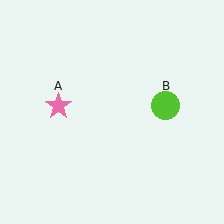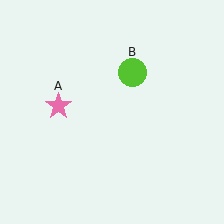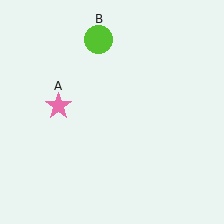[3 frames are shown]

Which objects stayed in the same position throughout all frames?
Pink star (object A) remained stationary.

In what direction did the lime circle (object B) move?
The lime circle (object B) moved up and to the left.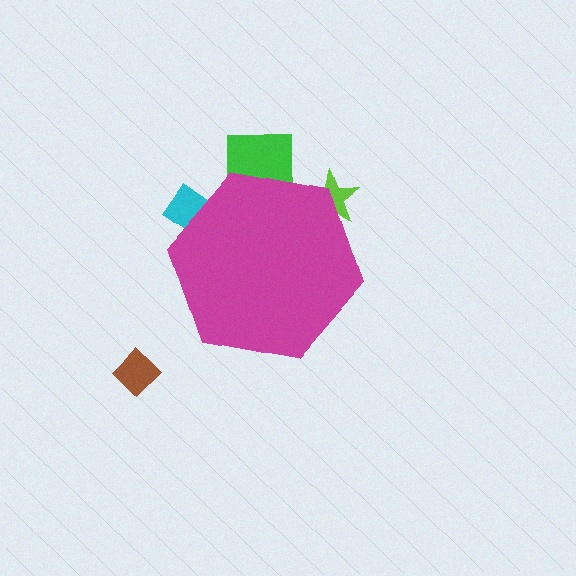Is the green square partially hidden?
Yes, the green square is partially hidden behind the magenta hexagon.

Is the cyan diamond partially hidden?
Yes, the cyan diamond is partially hidden behind the magenta hexagon.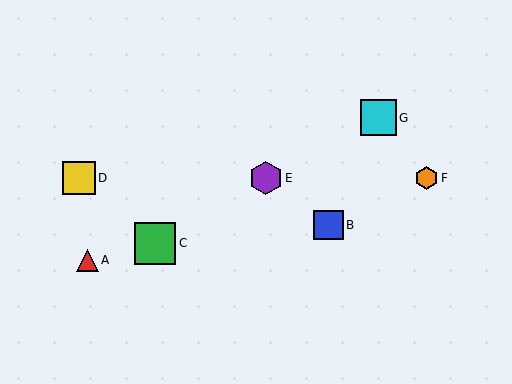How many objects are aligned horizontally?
3 objects (D, E, F) are aligned horizontally.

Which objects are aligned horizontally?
Objects D, E, F are aligned horizontally.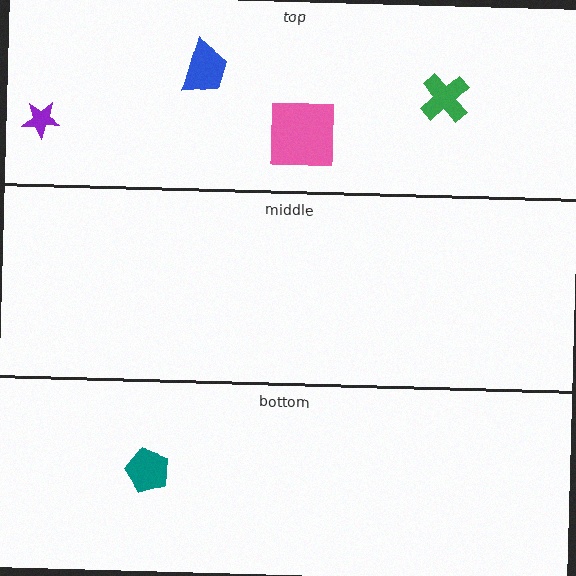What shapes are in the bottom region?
The teal pentagon.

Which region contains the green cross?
The top region.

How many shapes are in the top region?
4.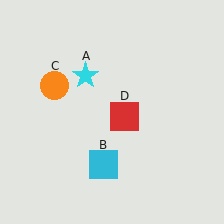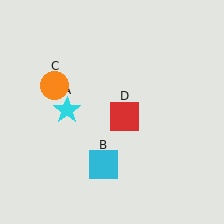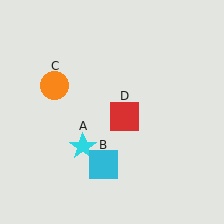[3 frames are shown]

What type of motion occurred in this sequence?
The cyan star (object A) rotated counterclockwise around the center of the scene.